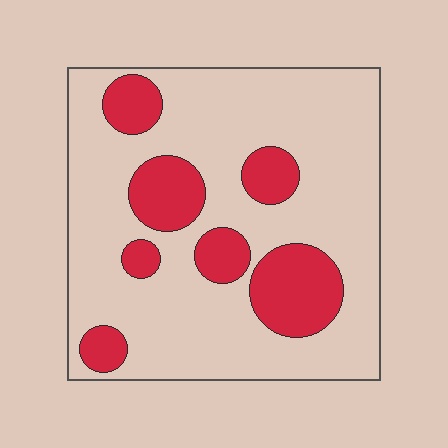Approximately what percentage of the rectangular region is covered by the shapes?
Approximately 25%.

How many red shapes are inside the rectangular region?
7.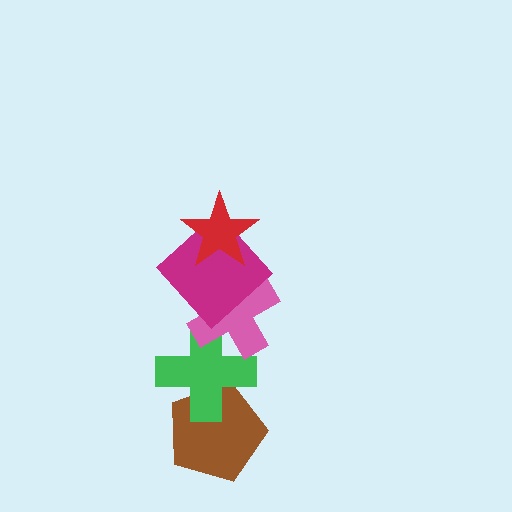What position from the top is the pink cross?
The pink cross is 3rd from the top.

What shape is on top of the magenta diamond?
The red star is on top of the magenta diamond.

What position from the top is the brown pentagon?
The brown pentagon is 5th from the top.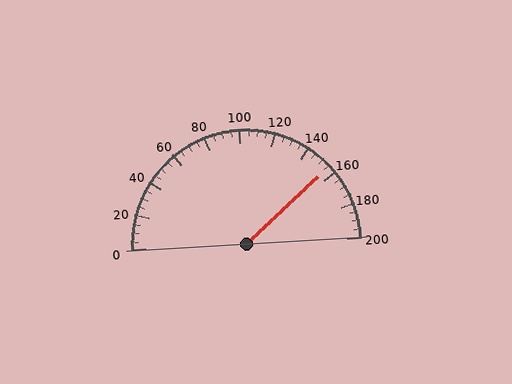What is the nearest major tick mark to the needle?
The nearest major tick mark is 160.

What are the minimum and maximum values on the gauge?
The gauge ranges from 0 to 200.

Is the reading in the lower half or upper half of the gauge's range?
The reading is in the upper half of the range (0 to 200).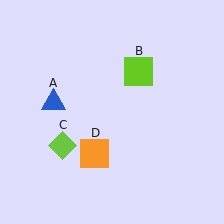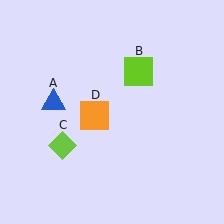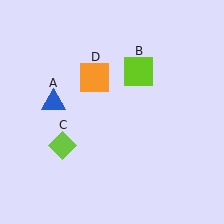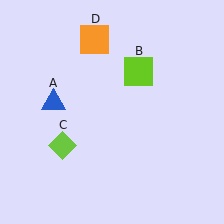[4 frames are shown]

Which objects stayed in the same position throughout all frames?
Blue triangle (object A) and lime square (object B) and lime diamond (object C) remained stationary.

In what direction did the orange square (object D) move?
The orange square (object D) moved up.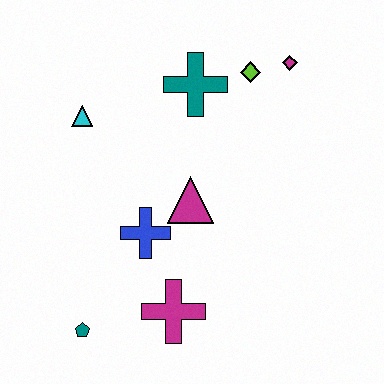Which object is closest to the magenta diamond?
The lime diamond is closest to the magenta diamond.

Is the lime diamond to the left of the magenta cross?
No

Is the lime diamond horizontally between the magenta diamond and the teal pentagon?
Yes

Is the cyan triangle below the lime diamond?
Yes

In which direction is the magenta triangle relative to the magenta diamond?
The magenta triangle is below the magenta diamond.